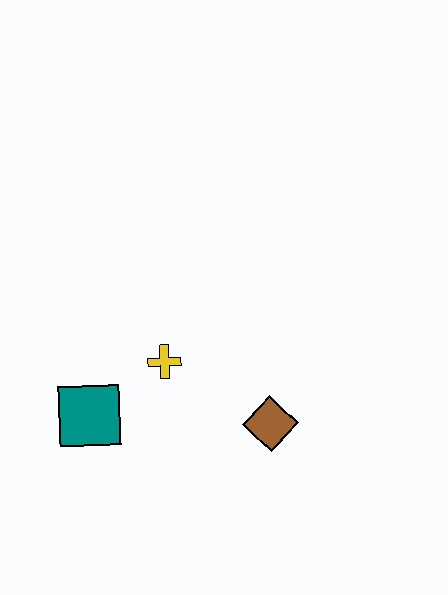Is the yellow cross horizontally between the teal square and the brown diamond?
Yes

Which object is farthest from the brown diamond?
The teal square is farthest from the brown diamond.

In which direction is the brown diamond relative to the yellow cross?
The brown diamond is to the right of the yellow cross.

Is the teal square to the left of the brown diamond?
Yes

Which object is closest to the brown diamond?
The yellow cross is closest to the brown diamond.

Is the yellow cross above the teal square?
Yes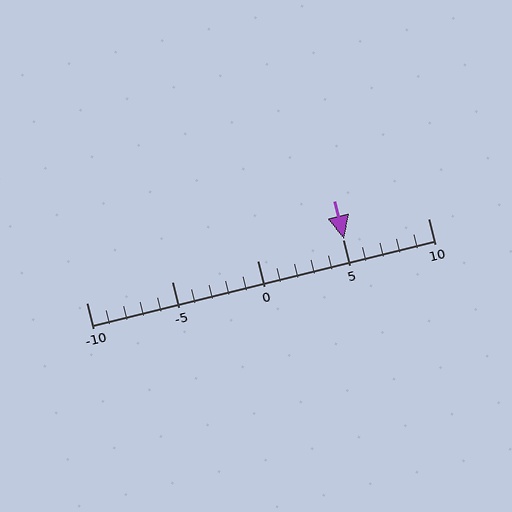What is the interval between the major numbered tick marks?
The major tick marks are spaced 5 units apart.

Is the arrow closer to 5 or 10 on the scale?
The arrow is closer to 5.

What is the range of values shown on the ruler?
The ruler shows values from -10 to 10.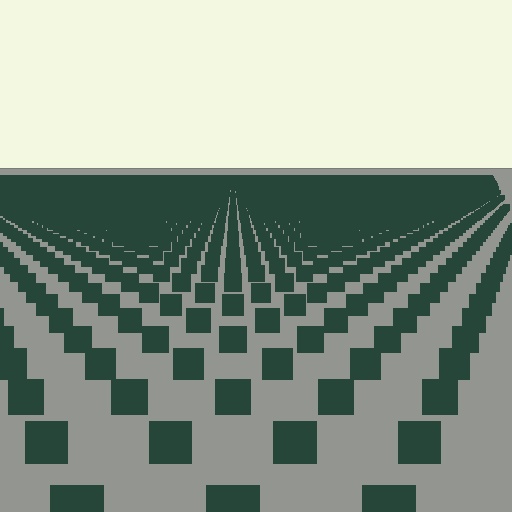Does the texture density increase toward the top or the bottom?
Density increases toward the top.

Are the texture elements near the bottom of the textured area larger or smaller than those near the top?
Larger. Near the bottom, elements are closer to the viewer and appear at a bigger on-screen size.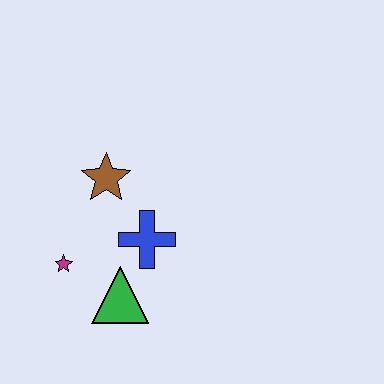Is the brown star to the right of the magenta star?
Yes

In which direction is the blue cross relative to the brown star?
The blue cross is below the brown star.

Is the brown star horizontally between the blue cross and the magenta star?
Yes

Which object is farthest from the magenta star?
The brown star is farthest from the magenta star.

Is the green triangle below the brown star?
Yes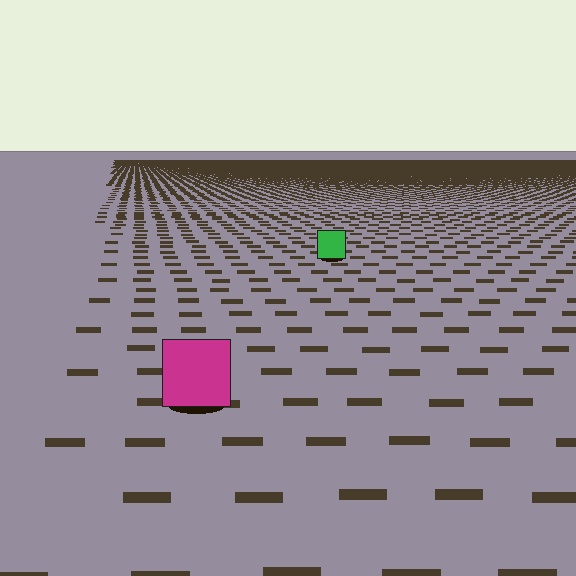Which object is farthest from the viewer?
The green square is farthest from the viewer. It appears smaller and the ground texture around it is denser.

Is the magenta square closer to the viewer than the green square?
Yes. The magenta square is closer — you can tell from the texture gradient: the ground texture is coarser near it.